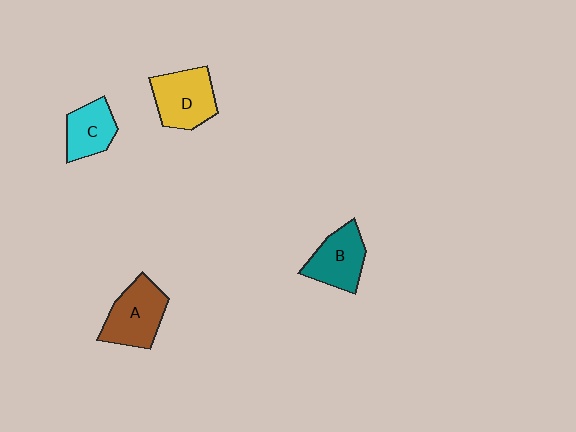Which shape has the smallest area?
Shape C (cyan).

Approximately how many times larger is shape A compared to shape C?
Approximately 1.4 times.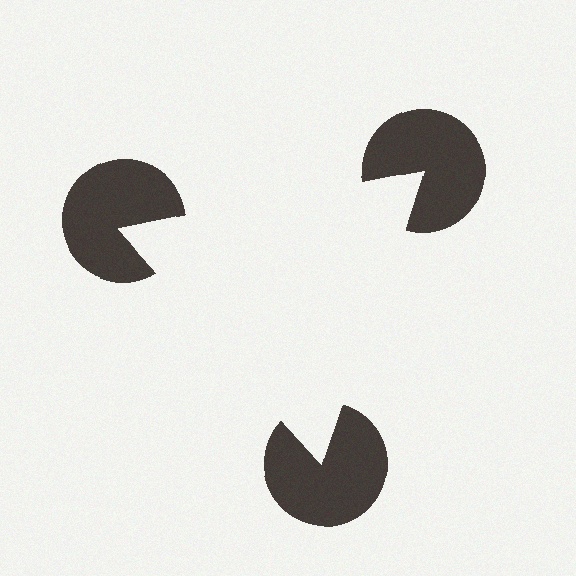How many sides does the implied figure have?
3 sides.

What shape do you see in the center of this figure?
An illusory triangle — its edges are inferred from the aligned wedge cuts in the pac-man discs, not physically drawn.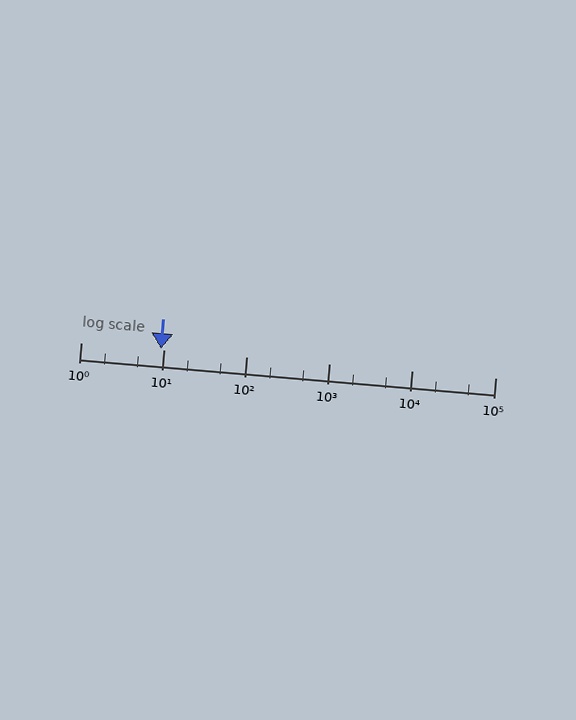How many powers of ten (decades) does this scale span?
The scale spans 5 decades, from 1 to 100000.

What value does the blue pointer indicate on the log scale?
The pointer indicates approximately 9.4.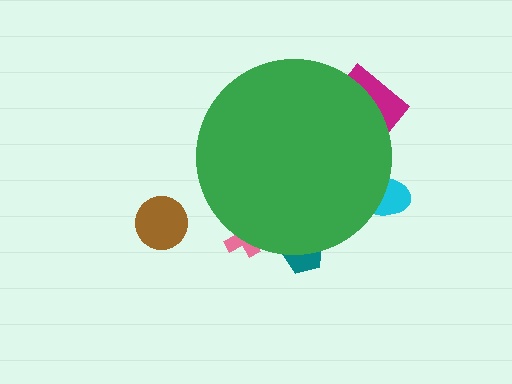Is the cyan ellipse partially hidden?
Yes, the cyan ellipse is partially hidden behind the green circle.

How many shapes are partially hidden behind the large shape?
4 shapes are partially hidden.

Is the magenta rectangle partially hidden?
Yes, the magenta rectangle is partially hidden behind the green circle.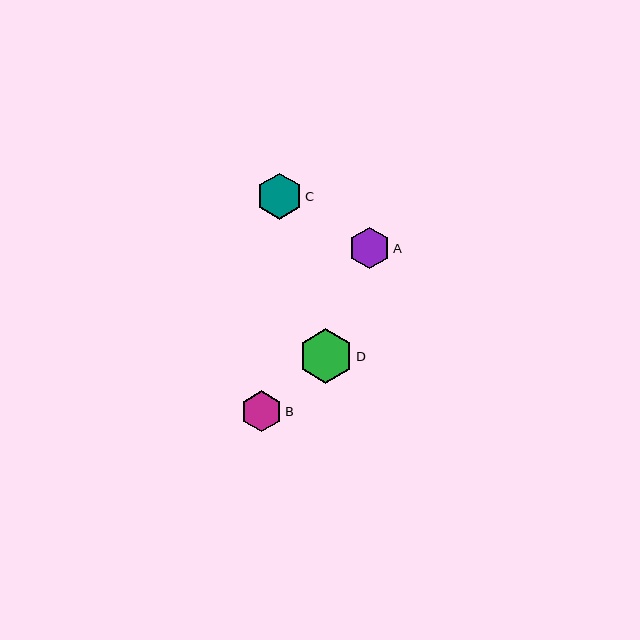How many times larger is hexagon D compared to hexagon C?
Hexagon D is approximately 1.2 times the size of hexagon C.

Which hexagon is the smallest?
Hexagon B is the smallest with a size of approximately 41 pixels.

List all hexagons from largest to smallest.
From largest to smallest: D, C, A, B.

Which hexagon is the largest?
Hexagon D is the largest with a size of approximately 54 pixels.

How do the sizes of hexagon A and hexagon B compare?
Hexagon A and hexagon B are approximately the same size.